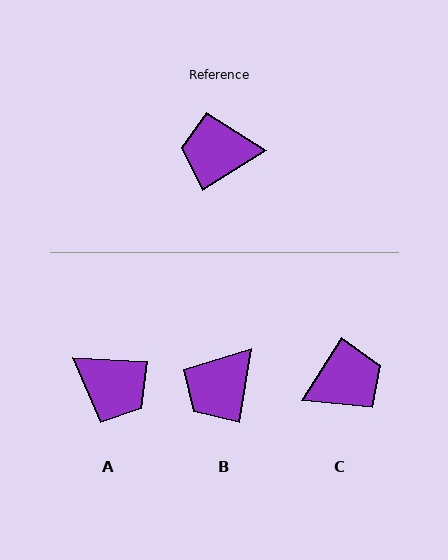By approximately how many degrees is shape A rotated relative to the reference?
Approximately 145 degrees counter-clockwise.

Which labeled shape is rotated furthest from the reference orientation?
C, about 154 degrees away.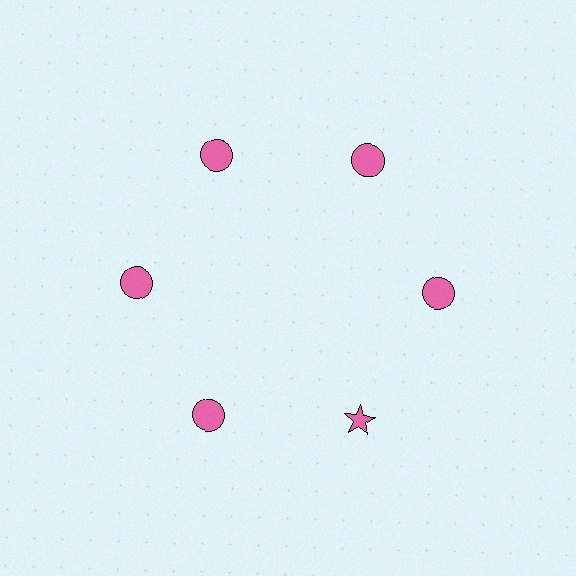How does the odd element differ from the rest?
It has a different shape: star instead of circle.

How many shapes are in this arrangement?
There are 6 shapes arranged in a ring pattern.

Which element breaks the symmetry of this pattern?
The pink star at roughly the 5 o'clock position breaks the symmetry. All other shapes are pink circles.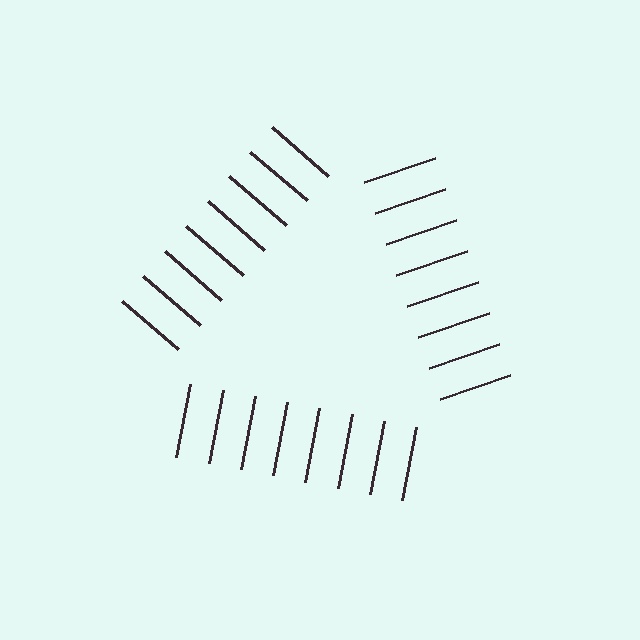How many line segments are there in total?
24 — 8 along each of the 3 edges.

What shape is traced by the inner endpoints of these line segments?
An illusory triangle — the line segments terminate on its edges but no continuous stroke is drawn.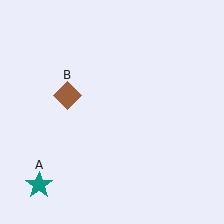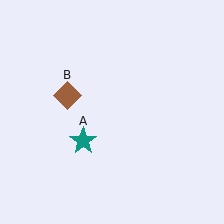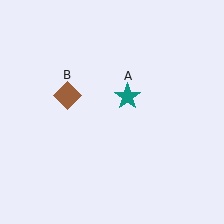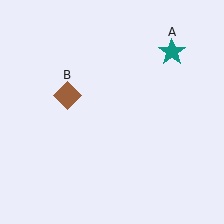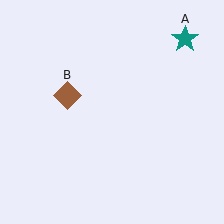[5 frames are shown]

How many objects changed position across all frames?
1 object changed position: teal star (object A).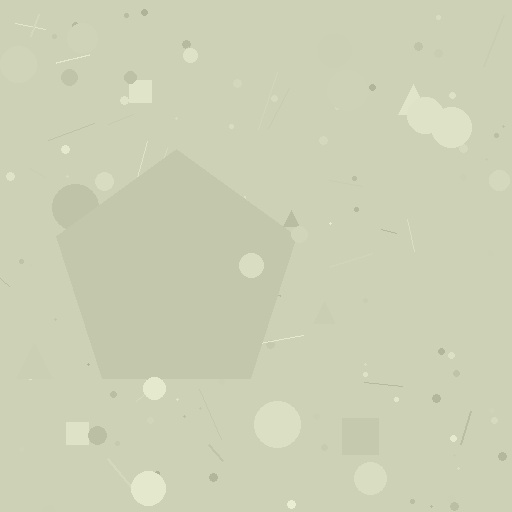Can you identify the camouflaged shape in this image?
The camouflaged shape is a pentagon.